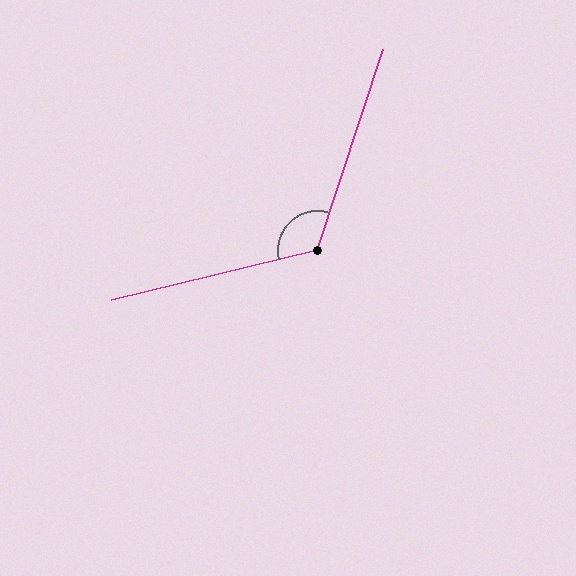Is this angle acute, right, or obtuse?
It is obtuse.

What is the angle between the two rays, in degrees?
Approximately 121 degrees.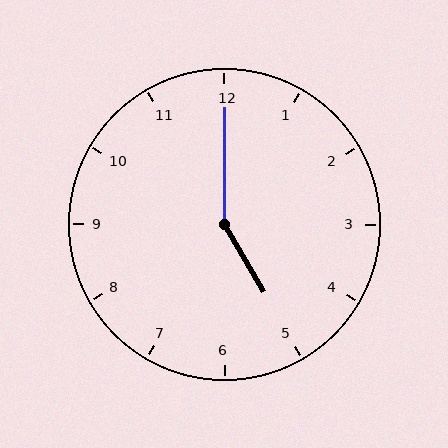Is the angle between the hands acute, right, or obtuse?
It is obtuse.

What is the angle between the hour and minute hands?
Approximately 150 degrees.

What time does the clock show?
5:00.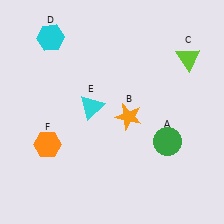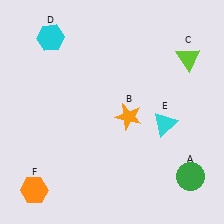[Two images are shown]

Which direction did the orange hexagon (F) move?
The orange hexagon (F) moved down.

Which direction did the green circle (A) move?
The green circle (A) moved down.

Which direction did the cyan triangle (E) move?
The cyan triangle (E) moved right.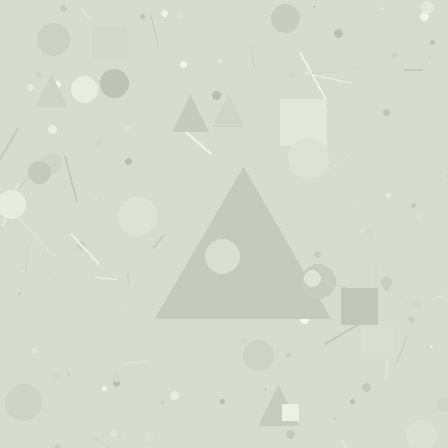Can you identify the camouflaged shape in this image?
The camouflaged shape is a triangle.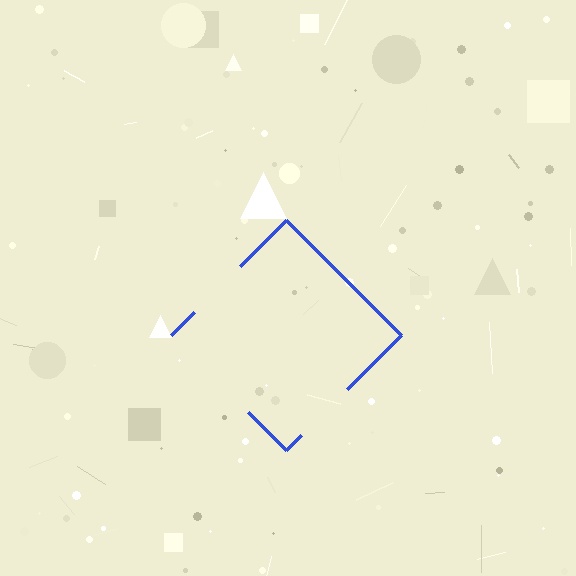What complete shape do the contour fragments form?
The contour fragments form a diamond.